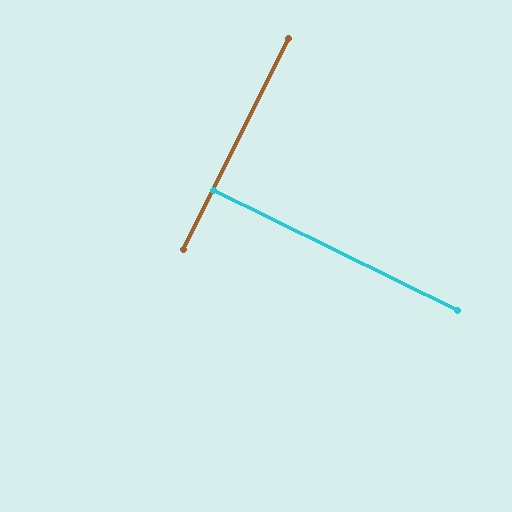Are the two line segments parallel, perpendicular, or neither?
Perpendicular — they meet at approximately 90°.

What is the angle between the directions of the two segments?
Approximately 90 degrees.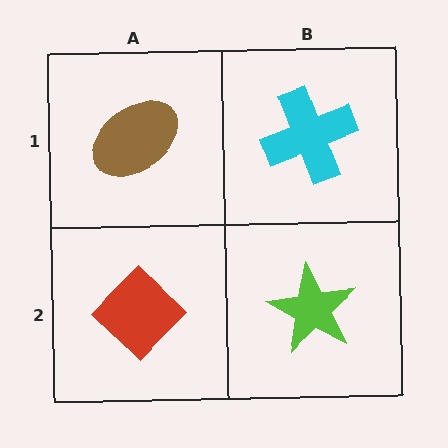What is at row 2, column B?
A lime star.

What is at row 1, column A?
A brown ellipse.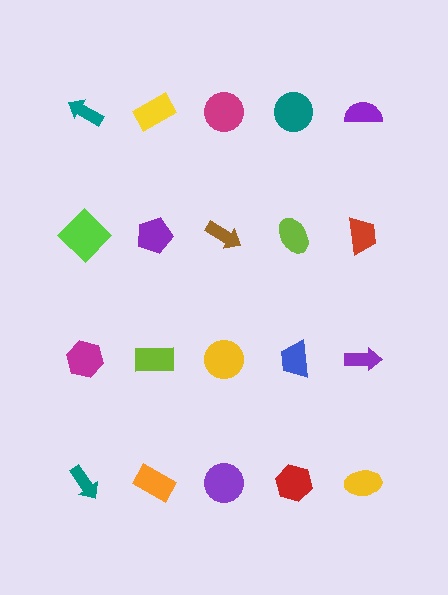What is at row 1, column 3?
A magenta circle.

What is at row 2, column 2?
A purple pentagon.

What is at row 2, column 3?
A brown arrow.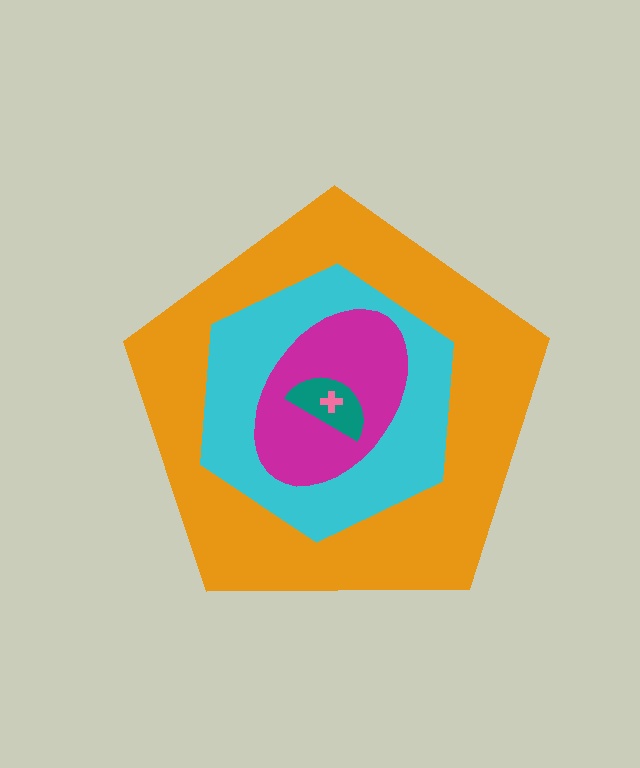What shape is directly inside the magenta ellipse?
The teal semicircle.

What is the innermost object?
The pink cross.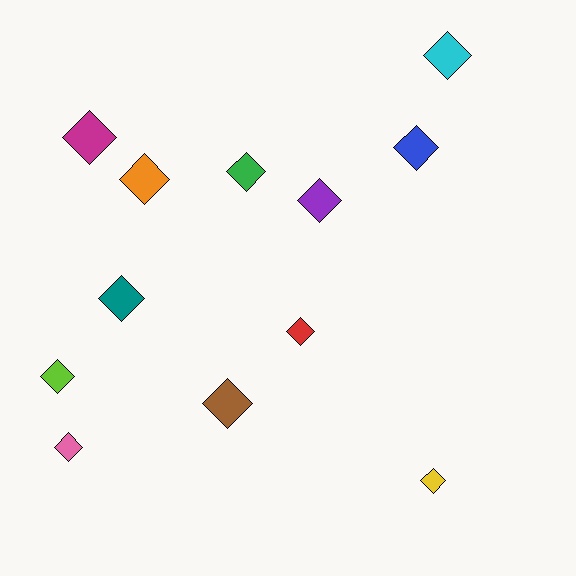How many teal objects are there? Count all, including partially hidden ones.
There is 1 teal object.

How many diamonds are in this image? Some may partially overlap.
There are 12 diamonds.